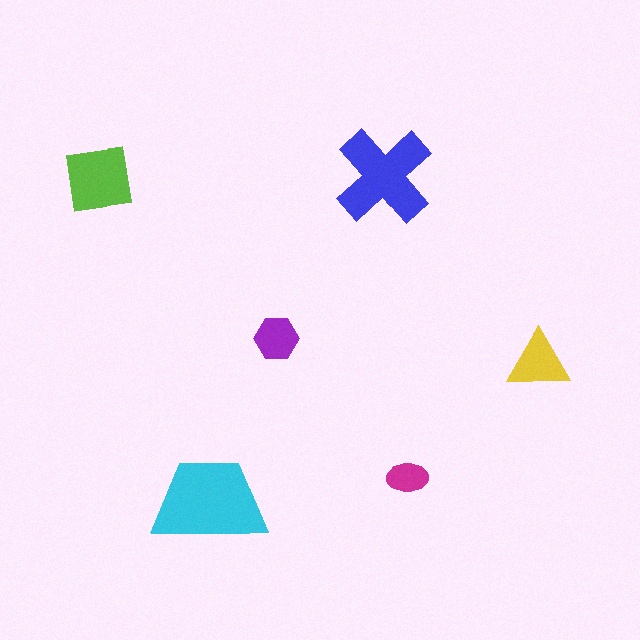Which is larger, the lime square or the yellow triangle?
The lime square.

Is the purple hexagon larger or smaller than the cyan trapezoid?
Smaller.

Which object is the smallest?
The magenta ellipse.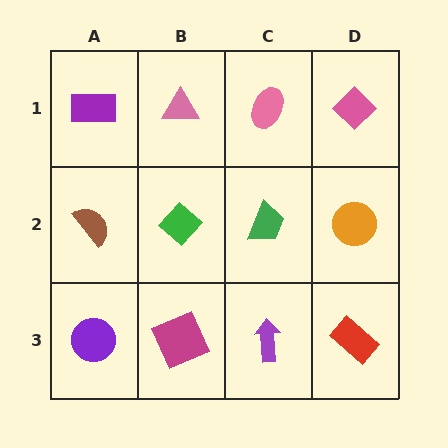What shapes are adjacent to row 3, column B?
A green diamond (row 2, column B), a purple circle (row 3, column A), a purple arrow (row 3, column C).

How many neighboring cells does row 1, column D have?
2.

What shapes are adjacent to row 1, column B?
A green diamond (row 2, column B), a purple rectangle (row 1, column A), a pink ellipse (row 1, column C).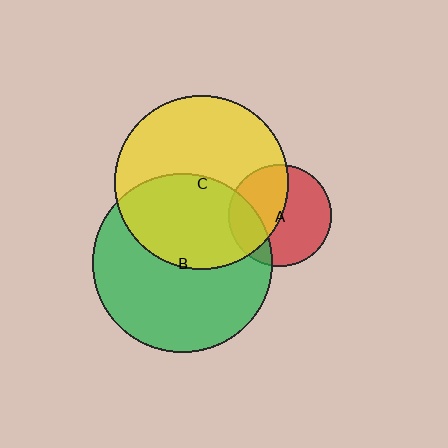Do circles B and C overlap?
Yes.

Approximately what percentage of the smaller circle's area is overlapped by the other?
Approximately 45%.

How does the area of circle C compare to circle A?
Approximately 2.9 times.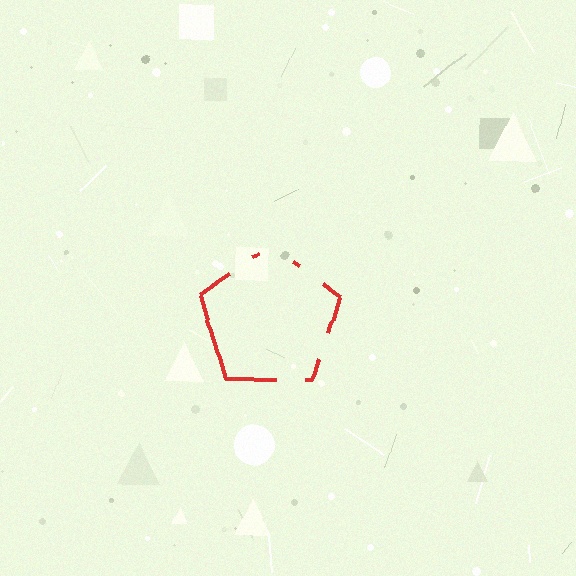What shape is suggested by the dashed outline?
The dashed outline suggests a pentagon.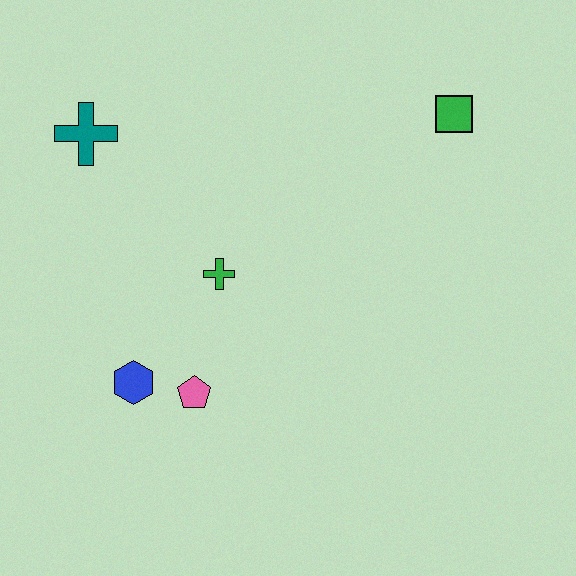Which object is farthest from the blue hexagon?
The green square is farthest from the blue hexagon.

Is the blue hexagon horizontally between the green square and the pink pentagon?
No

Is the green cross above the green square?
No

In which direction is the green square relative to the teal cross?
The green square is to the right of the teal cross.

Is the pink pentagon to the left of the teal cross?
No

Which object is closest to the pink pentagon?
The blue hexagon is closest to the pink pentagon.